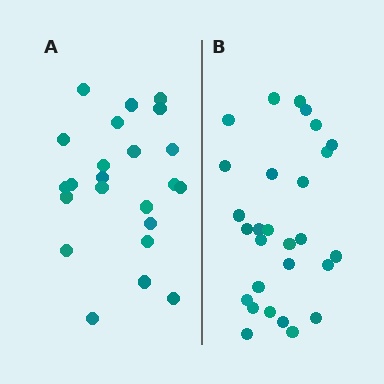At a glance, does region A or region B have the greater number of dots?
Region B (the right region) has more dots.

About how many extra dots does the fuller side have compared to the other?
Region B has about 5 more dots than region A.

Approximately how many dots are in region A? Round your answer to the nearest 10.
About 20 dots. (The exact count is 23, which rounds to 20.)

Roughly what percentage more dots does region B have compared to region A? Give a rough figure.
About 20% more.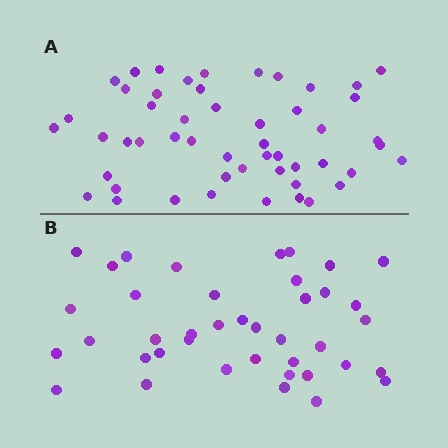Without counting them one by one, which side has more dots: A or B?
Region A (the top region) has more dots.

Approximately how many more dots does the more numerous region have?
Region A has roughly 12 or so more dots than region B.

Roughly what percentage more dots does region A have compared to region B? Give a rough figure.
About 30% more.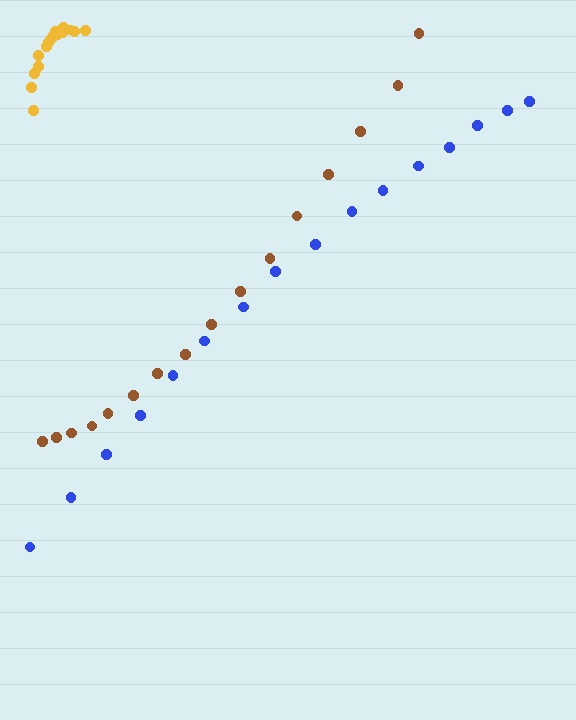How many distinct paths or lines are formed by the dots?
There are 3 distinct paths.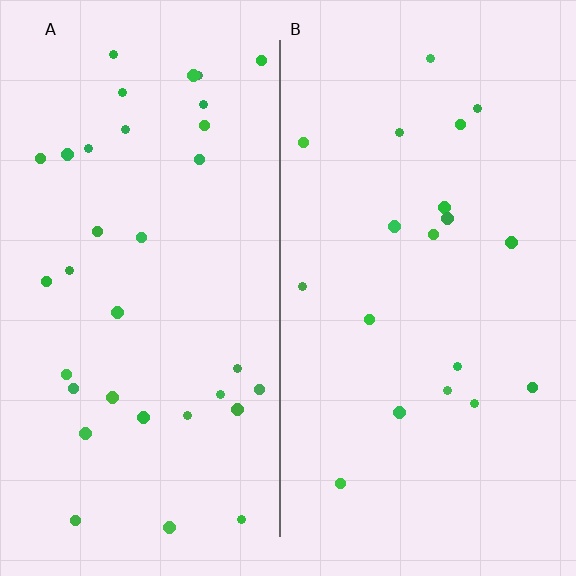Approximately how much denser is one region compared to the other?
Approximately 1.8× — region A over region B.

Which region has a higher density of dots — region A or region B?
A (the left).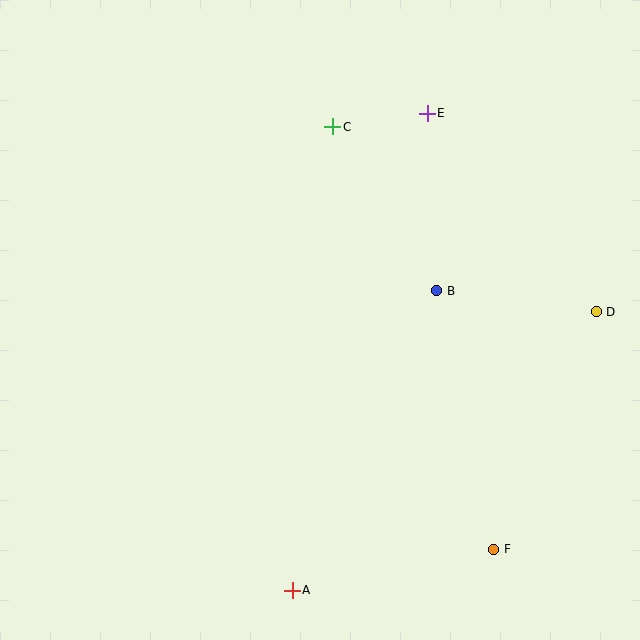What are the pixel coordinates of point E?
Point E is at (427, 113).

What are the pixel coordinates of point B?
Point B is at (437, 291).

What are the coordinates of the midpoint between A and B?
The midpoint between A and B is at (365, 440).